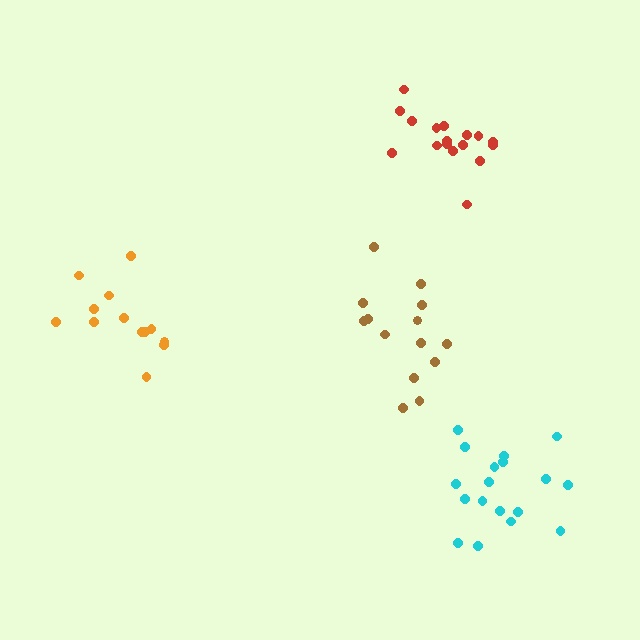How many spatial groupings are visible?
There are 4 spatial groupings.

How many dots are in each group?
Group 1: 14 dots, Group 2: 17 dots, Group 3: 13 dots, Group 4: 18 dots (62 total).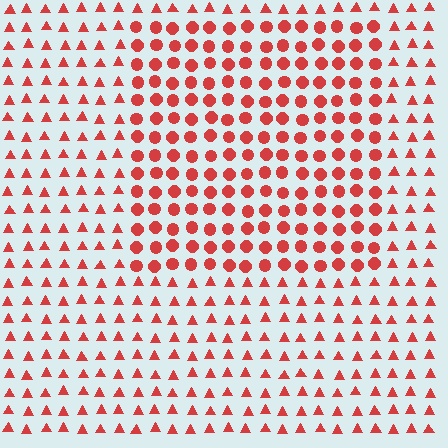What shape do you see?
I see a rectangle.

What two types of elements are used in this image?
The image uses circles inside the rectangle region and triangles outside it.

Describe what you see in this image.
The image is filled with small red elements arranged in a uniform grid. A rectangle-shaped region contains circles, while the surrounding area contains triangles. The boundary is defined purely by the change in element shape.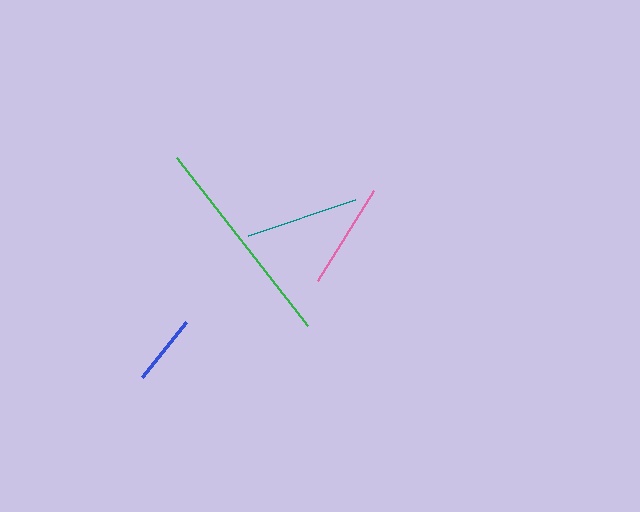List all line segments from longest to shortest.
From longest to shortest: green, teal, pink, blue.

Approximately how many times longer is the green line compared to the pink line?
The green line is approximately 2.0 times the length of the pink line.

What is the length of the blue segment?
The blue segment is approximately 71 pixels long.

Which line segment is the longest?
The green line is the longest at approximately 213 pixels.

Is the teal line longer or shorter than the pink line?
The teal line is longer than the pink line.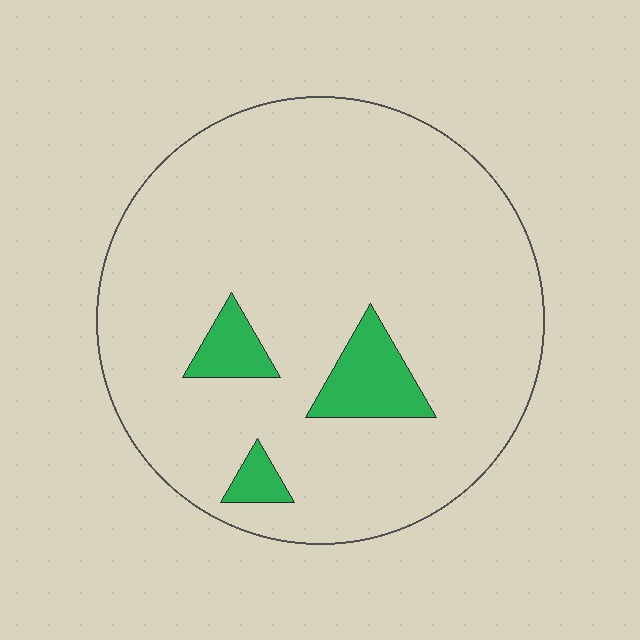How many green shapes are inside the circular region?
3.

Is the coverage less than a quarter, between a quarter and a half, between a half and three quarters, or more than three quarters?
Less than a quarter.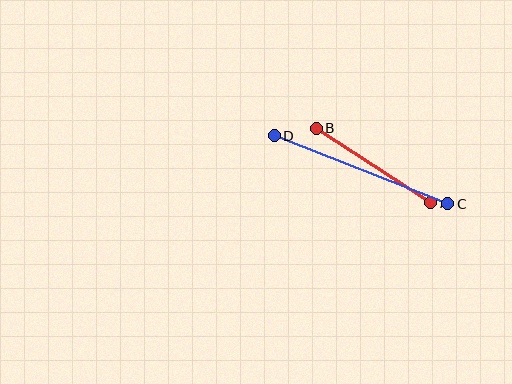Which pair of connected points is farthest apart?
Points C and D are farthest apart.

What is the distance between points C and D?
The distance is approximately 186 pixels.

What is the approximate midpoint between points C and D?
The midpoint is at approximately (361, 170) pixels.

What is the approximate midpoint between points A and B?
The midpoint is at approximately (374, 165) pixels.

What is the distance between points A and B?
The distance is approximately 137 pixels.